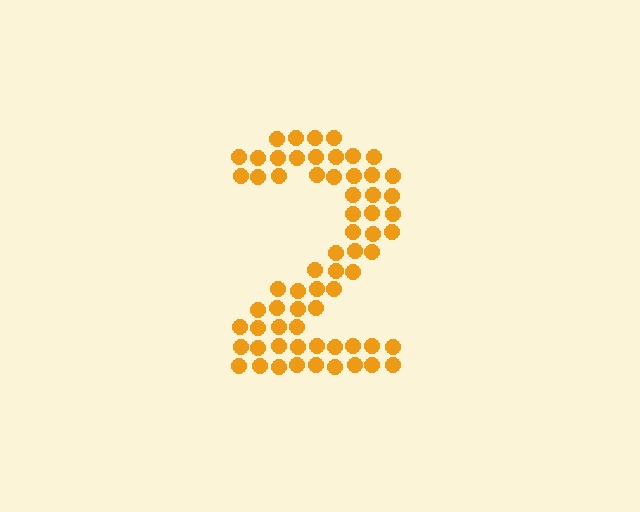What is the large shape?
The large shape is the digit 2.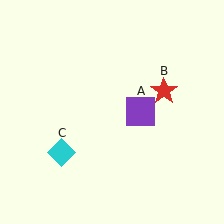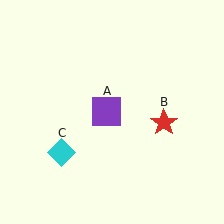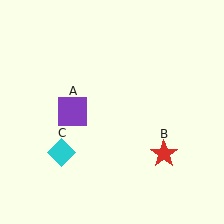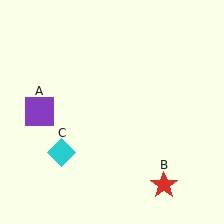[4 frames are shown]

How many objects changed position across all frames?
2 objects changed position: purple square (object A), red star (object B).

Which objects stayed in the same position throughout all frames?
Cyan diamond (object C) remained stationary.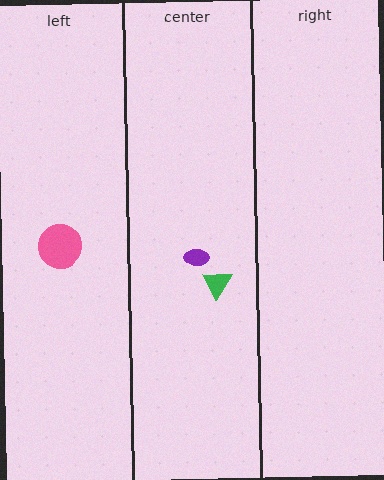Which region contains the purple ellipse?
The center region.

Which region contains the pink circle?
The left region.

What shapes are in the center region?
The green triangle, the purple ellipse.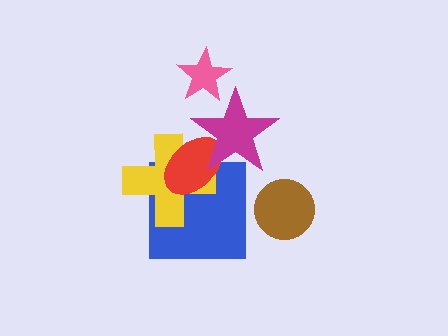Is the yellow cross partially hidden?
Yes, it is partially covered by another shape.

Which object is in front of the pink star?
The magenta star is in front of the pink star.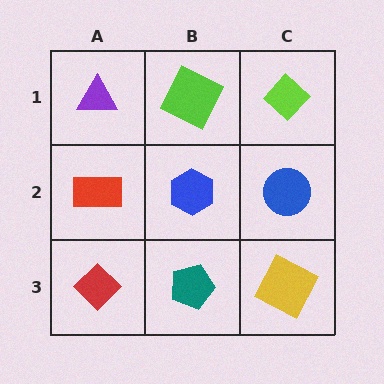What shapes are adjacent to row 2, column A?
A purple triangle (row 1, column A), a red diamond (row 3, column A), a blue hexagon (row 2, column B).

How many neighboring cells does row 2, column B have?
4.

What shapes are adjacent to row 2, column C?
A lime diamond (row 1, column C), a yellow square (row 3, column C), a blue hexagon (row 2, column B).